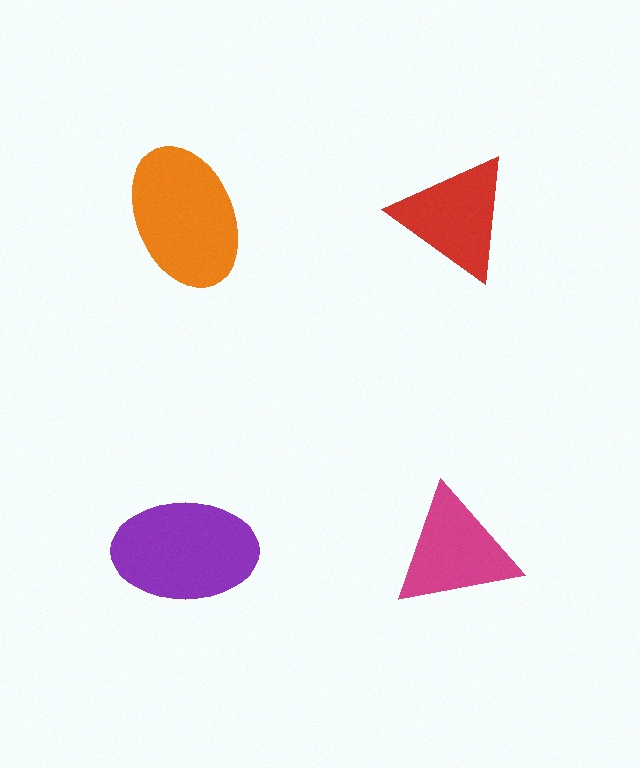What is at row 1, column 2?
A red triangle.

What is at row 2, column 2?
A magenta triangle.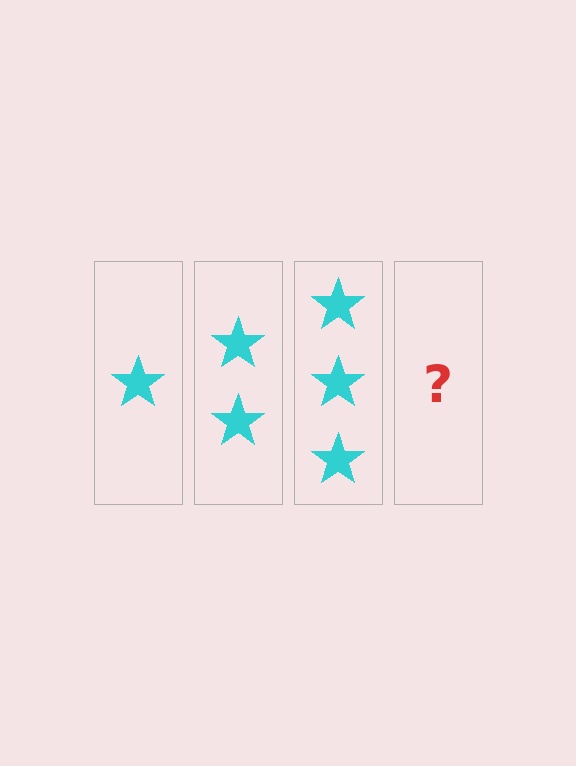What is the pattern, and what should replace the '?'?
The pattern is that each step adds one more star. The '?' should be 4 stars.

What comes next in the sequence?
The next element should be 4 stars.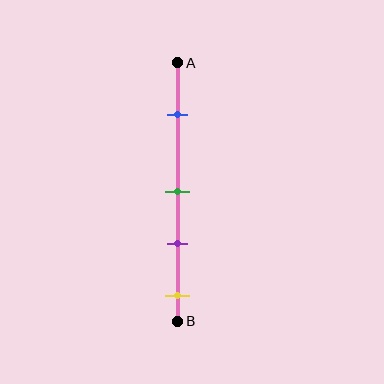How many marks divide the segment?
There are 4 marks dividing the segment.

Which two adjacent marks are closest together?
The green and purple marks are the closest adjacent pair.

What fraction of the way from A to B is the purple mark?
The purple mark is approximately 70% (0.7) of the way from A to B.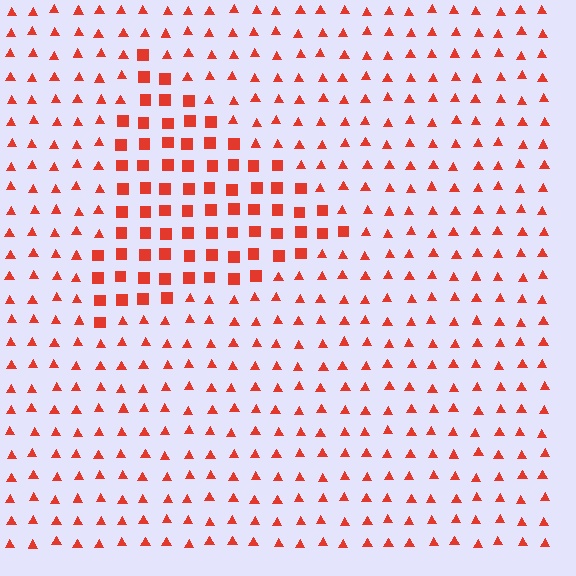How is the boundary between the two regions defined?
The boundary is defined by a change in element shape: squares inside vs. triangles outside. All elements share the same color and spacing.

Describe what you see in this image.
The image is filled with small red elements arranged in a uniform grid. A triangle-shaped region contains squares, while the surrounding area contains triangles. The boundary is defined purely by the change in element shape.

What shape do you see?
I see a triangle.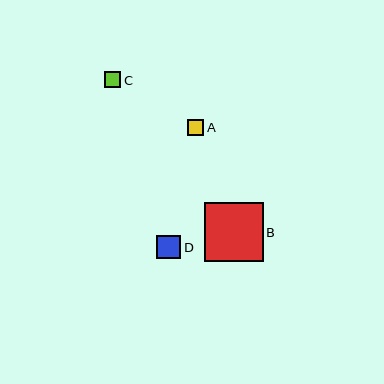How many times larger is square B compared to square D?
Square B is approximately 2.5 times the size of square D.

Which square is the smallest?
Square A is the smallest with a size of approximately 16 pixels.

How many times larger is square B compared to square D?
Square B is approximately 2.5 times the size of square D.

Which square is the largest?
Square B is the largest with a size of approximately 59 pixels.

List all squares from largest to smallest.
From largest to smallest: B, D, C, A.